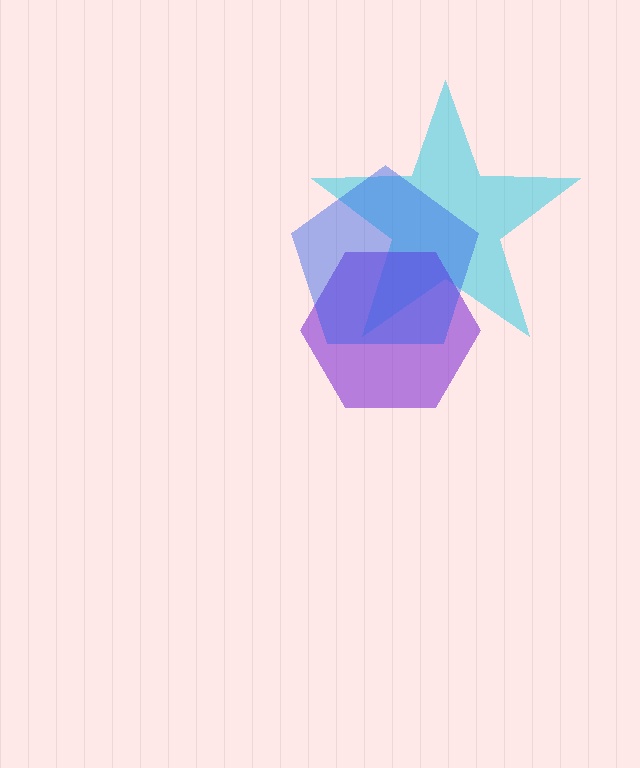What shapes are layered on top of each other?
The layered shapes are: a cyan star, a purple hexagon, a blue pentagon.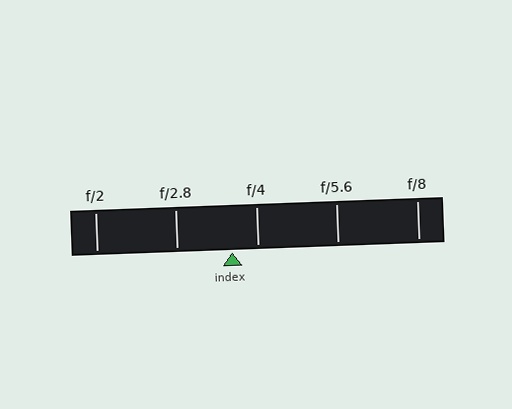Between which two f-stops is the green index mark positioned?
The index mark is between f/2.8 and f/4.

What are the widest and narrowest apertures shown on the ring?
The widest aperture shown is f/2 and the narrowest is f/8.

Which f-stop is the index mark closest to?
The index mark is closest to f/4.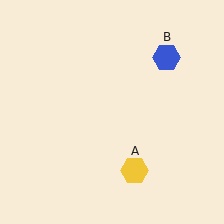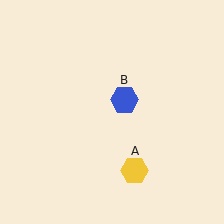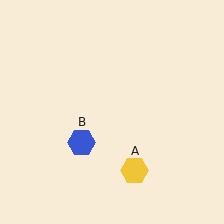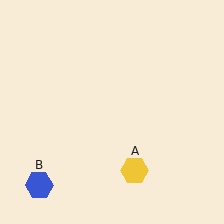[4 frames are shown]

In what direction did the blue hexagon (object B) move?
The blue hexagon (object B) moved down and to the left.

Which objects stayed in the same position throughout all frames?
Yellow hexagon (object A) remained stationary.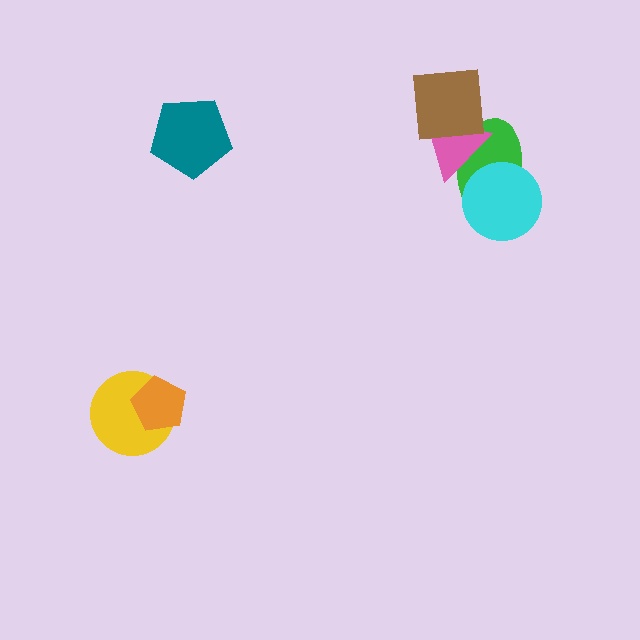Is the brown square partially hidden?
No, no other shape covers it.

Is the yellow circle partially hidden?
Yes, it is partially covered by another shape.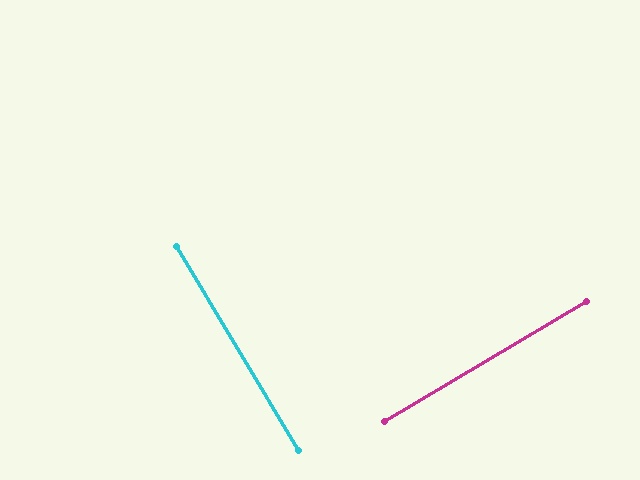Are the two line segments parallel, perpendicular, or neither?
Perpendicular — they meet at approximately 90°.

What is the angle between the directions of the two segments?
Approximately 90 degrees.